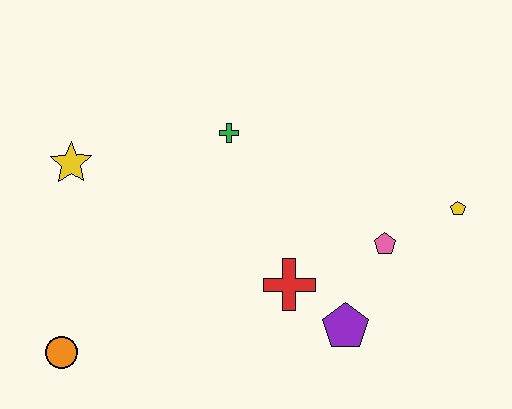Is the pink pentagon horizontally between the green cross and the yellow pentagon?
Yes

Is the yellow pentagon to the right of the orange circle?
Yes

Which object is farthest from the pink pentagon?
The orange circle is farthest from the pink pentagon.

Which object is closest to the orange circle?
The yellow star is closest to the orange circle.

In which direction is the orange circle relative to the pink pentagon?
The orange circle is to the left of the pink pentagon.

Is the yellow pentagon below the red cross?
No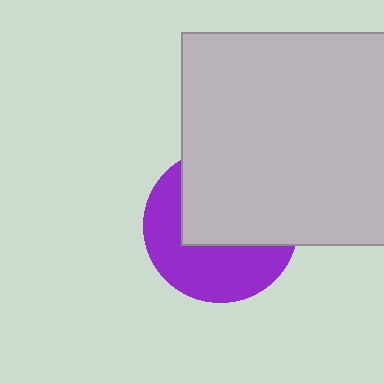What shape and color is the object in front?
The object in front is a light gray square.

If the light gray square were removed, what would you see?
You would see the complete purple circle.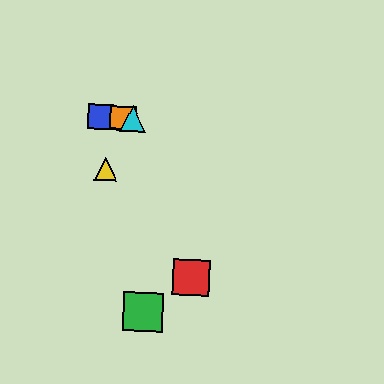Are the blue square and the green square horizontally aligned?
No, the blue square is at y≈117 and the green square is at y≈312.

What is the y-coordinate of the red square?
The red square is at y≈277.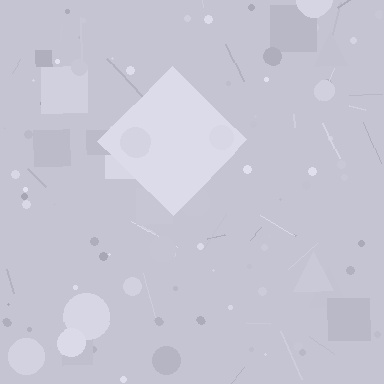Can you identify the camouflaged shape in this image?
The camouflaged shape is a diamond.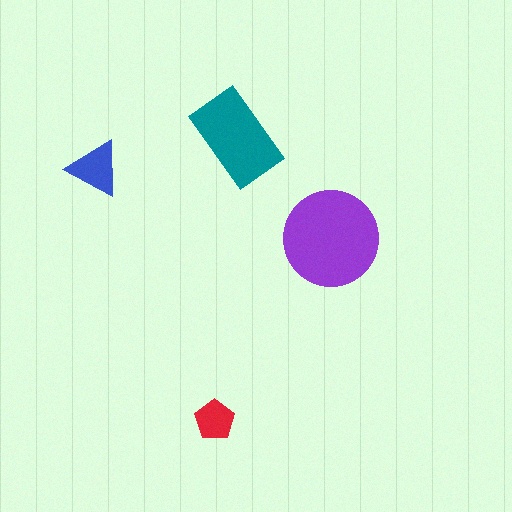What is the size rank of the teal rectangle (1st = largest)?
2nd.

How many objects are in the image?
There are 4 objects in the image.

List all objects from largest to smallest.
The purple circle, the teal rectangle, the blue triangle, the red pentagon.